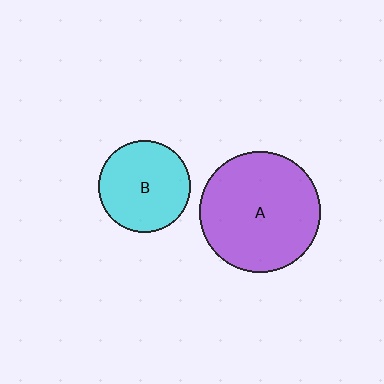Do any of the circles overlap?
No, none of the circles overlap.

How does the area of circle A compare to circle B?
Approximately 1.7 times.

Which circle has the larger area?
Circle A (purple).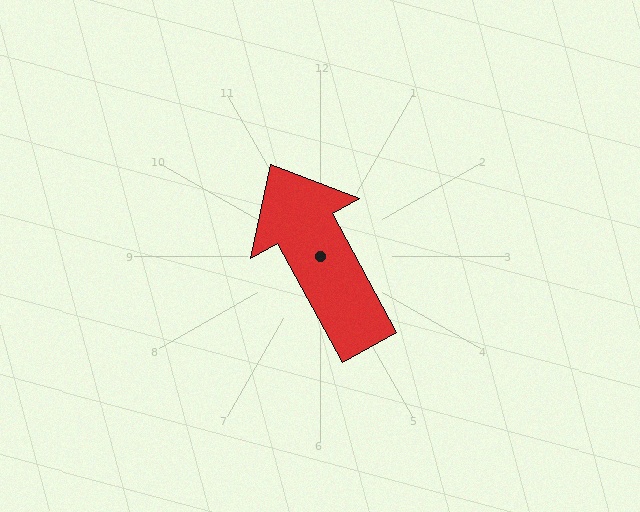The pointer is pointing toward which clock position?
Roughly 11 o'clock.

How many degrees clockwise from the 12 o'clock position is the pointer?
Approximately 331 degrees.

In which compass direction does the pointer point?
Northwest.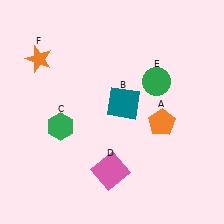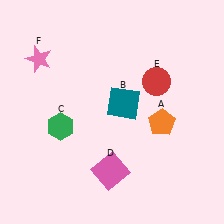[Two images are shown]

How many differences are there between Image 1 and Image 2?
There are 2 differences between the two images.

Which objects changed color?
E changed from green to red. F changed from orange to pink.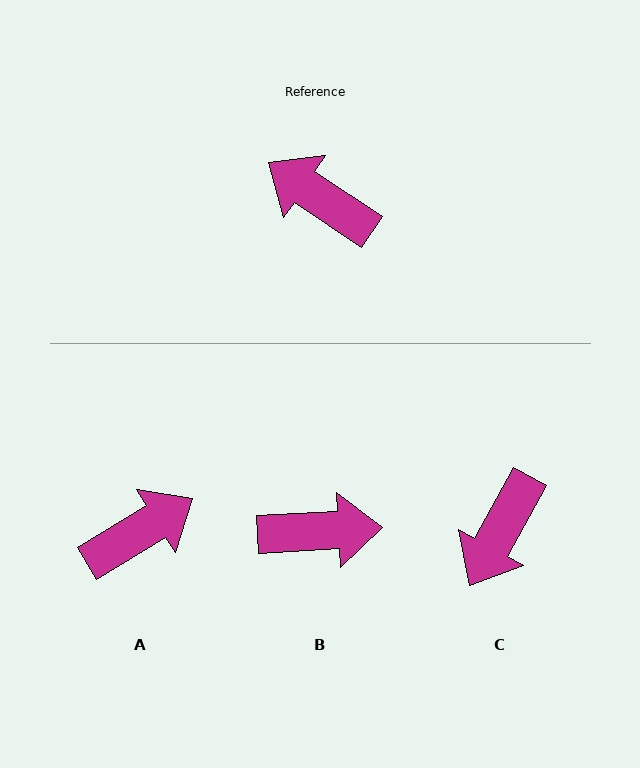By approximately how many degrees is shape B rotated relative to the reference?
Approximately 143 degrees clockwise.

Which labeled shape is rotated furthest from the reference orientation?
B, about 143 degrees away.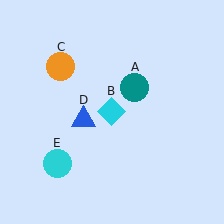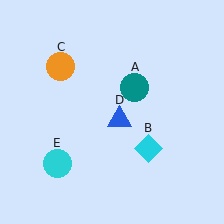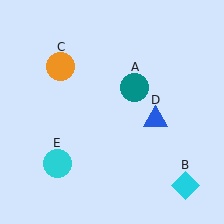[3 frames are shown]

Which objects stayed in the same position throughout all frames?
Teal circle (object A) and orange circle (object C) and cyan circle (object E) remained stationary.